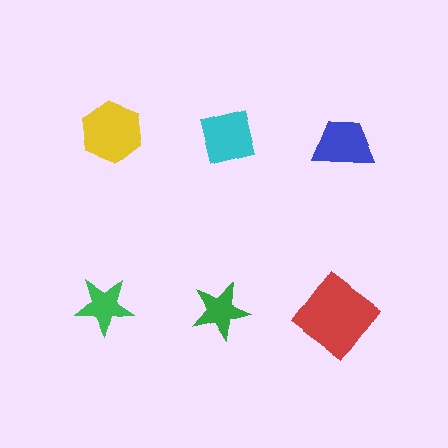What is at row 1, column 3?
A blue trapezoid.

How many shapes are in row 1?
3 shapes.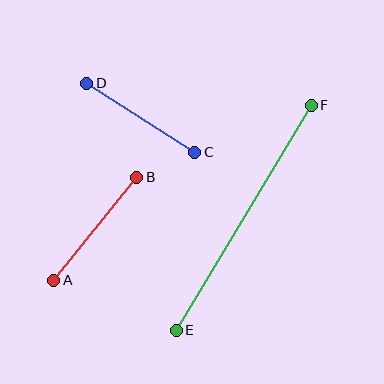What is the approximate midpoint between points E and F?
The midpoint is at approximately (244, 218) pixels.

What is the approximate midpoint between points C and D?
The midpoint is at approximately (141, 118) pixels.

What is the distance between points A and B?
The distance is approximately 132 pixels.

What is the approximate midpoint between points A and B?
The midpoint is at approximately (95, 229) pixels.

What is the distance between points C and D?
The distance is approximately 128 pixels.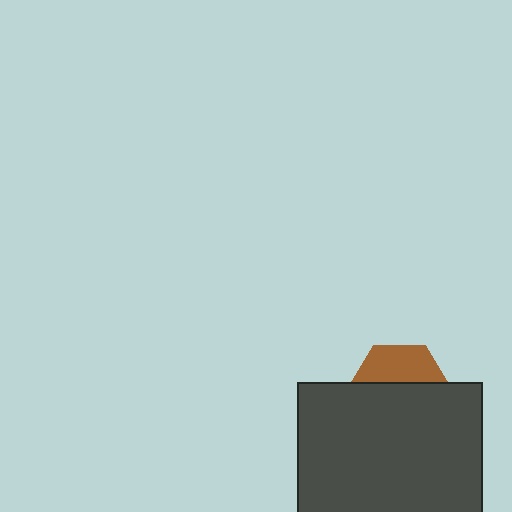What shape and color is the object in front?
The object in front is a dark gray rectangle.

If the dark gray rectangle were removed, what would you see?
You would see the complete brown hexagon.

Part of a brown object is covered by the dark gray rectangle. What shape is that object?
It is a hexagon.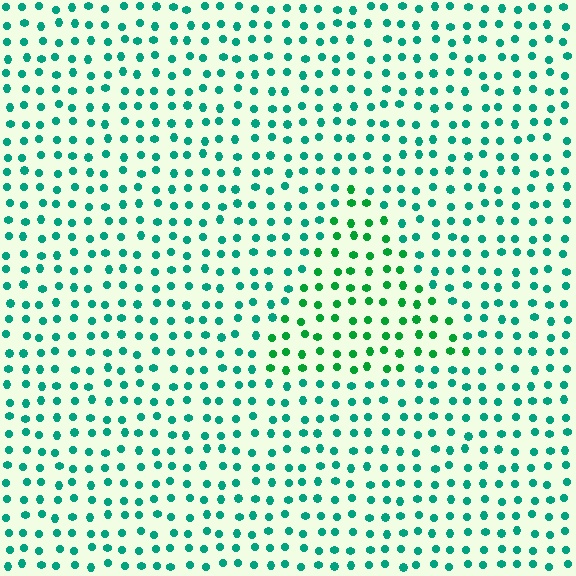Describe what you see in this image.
The image is filled with small teal elements in a uniform arrangement. A triangle-shaped region is visible where the elements are tinted to a slightly different hue, forming a subtle color boundary.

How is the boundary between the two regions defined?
The boundary is defined purely by a slight shift in hue (about 30 degrees). Spacing, size, and orientation are identical on both sides.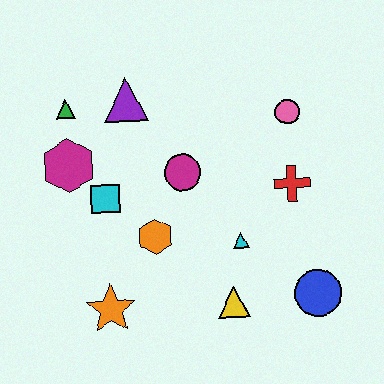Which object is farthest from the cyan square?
The blue circle is farthest from the cyan square.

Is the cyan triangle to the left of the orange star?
No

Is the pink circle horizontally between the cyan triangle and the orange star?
No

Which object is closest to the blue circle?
The yellow triangle is closest to the blue circle.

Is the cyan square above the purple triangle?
No